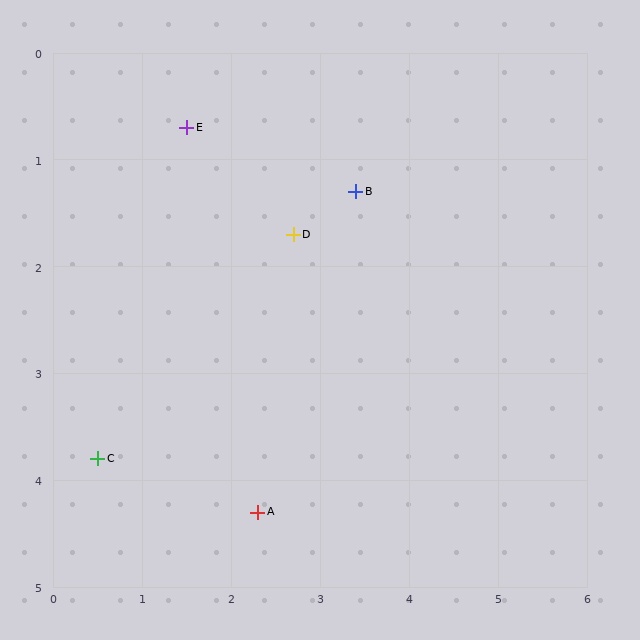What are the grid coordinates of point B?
Point B is at approximately (3.4, 1.3).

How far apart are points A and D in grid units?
Points A and D are about 2.6 grid units apart.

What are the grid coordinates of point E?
Point E is at approximately (1.5, 0.7).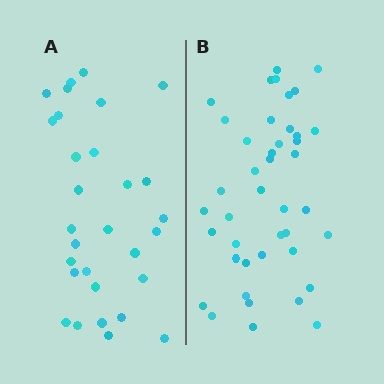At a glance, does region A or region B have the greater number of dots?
Region B (the right region) has more dots.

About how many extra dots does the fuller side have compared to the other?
Region B has roughly 12 or so more dots than region A.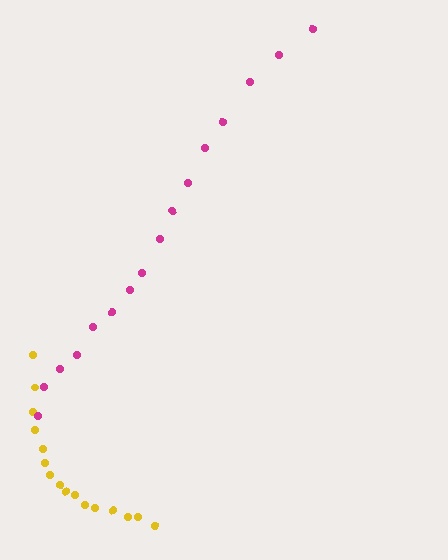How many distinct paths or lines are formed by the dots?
There are 2 distinct paths.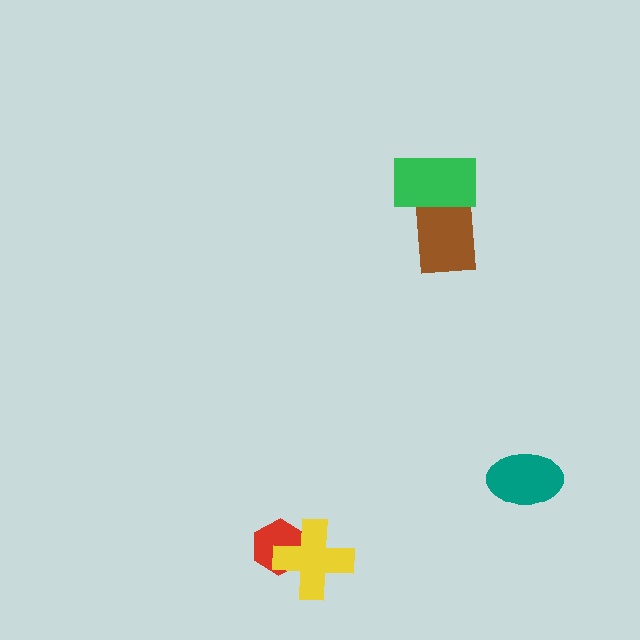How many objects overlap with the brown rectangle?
1 object overlaps with the brown rectangle.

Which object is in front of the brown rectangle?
The green rectangle is in front of the brown rectangle.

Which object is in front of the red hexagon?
The yellow cross is in front of the red hexagon.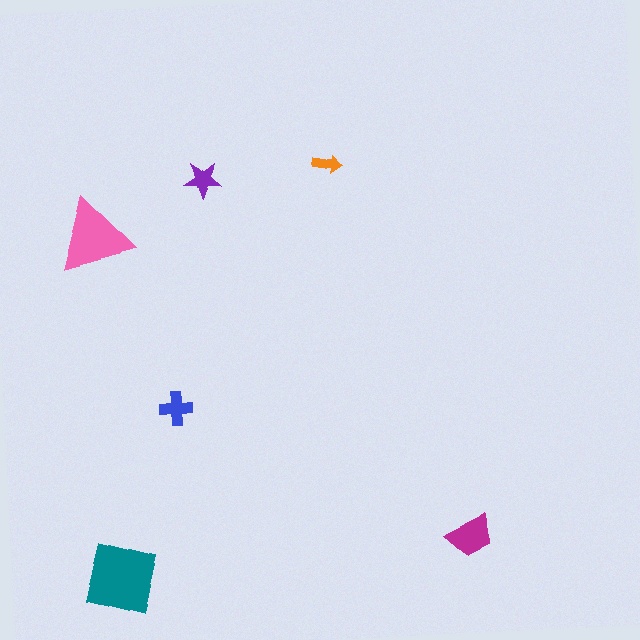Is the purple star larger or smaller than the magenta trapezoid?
Smaller.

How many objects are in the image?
There are 6 objects in the image.